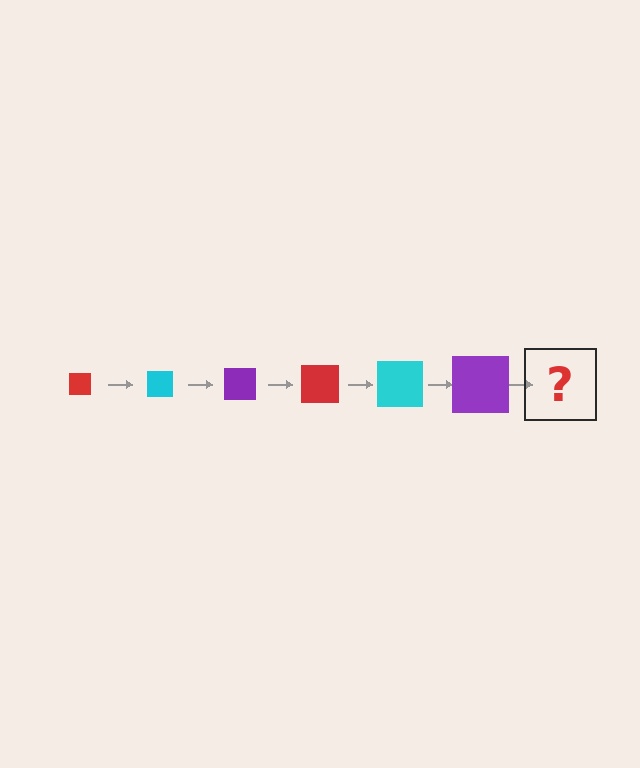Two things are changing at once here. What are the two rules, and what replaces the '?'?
The two rules are that the square grows larger each step and the color cycles through red, cyan, and purple. The '?' should be a red square, larger than the previous one.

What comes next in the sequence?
The next element should be a red square, larger than the previous one.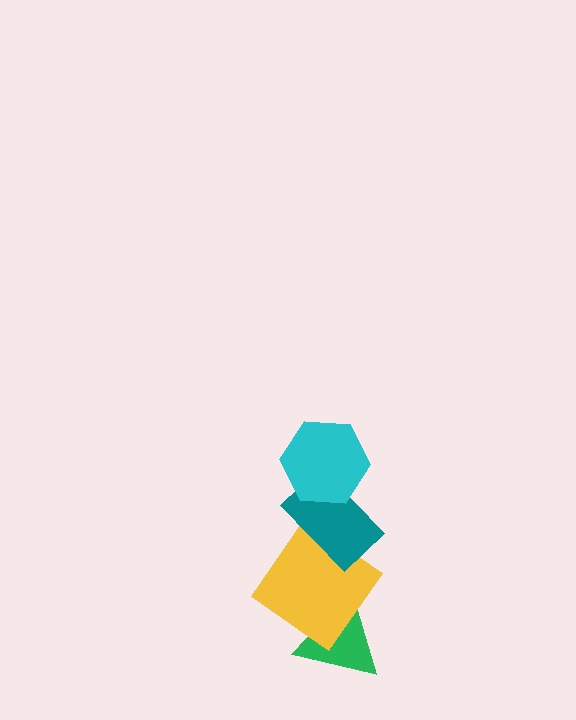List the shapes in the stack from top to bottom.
From top to bottom: the cyan hexagon, the teal rectangle, the yellow diamond, the green triangle.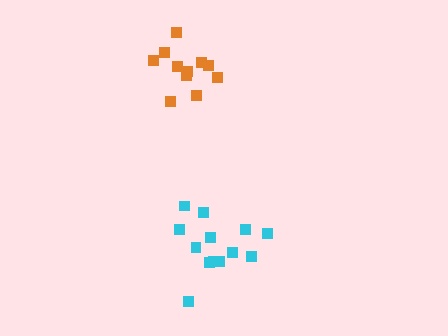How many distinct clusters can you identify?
There are 2 distinct clusters.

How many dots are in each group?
Group 1: 13 dots, Group 2: 11 dots (24 total).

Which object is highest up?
The orange cluster is topmost.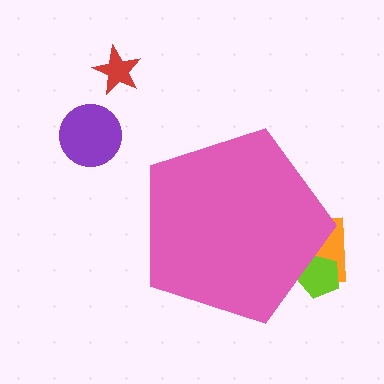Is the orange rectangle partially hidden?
Yes, the orange rectangle is partially hidden behind the pink pentagon.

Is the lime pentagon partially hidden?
Yes, the lime pentagon is partially hidden behind the pink pentagon.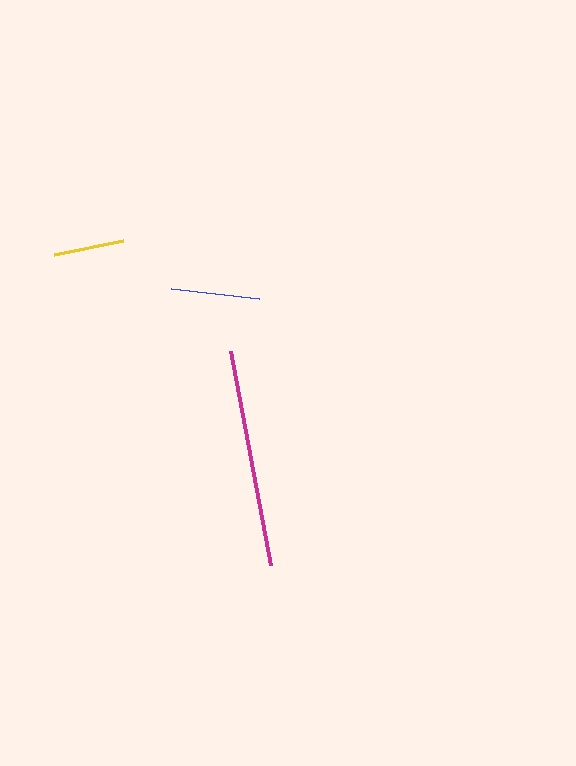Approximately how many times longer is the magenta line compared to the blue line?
The magenta line is approximately 2.4 times the length of the blue line.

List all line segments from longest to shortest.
From longest to shortest: magenta, blue, yellow.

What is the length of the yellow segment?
The yellow segment is approximately 71 pixels long.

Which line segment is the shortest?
The yellow line is the shortest at approximately 71 pixels.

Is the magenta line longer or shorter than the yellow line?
The magenta line is longer than the yellow line.